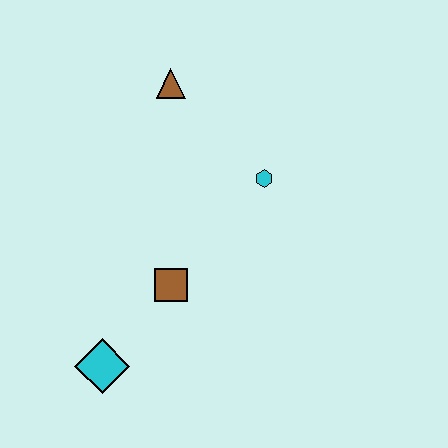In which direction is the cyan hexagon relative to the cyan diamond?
The cyan hexagon is above the cyan diamond.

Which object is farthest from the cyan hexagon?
The cyan diamond is farthest from the cyan hexagon.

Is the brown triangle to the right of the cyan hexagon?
No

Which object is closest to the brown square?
The cyan diamond is closest to the brown square.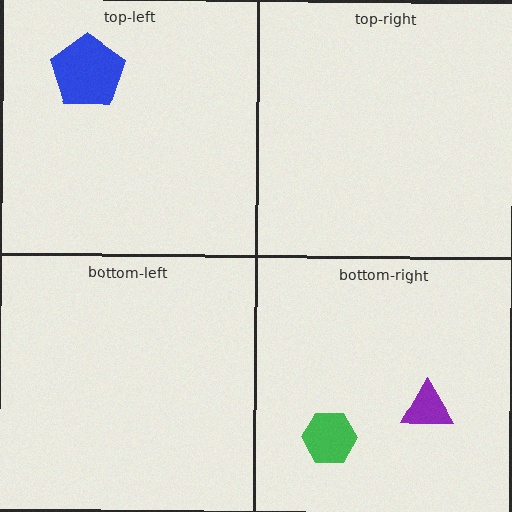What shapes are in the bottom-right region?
The green hexagon, the purple triangle.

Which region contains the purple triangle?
The bottom-right region.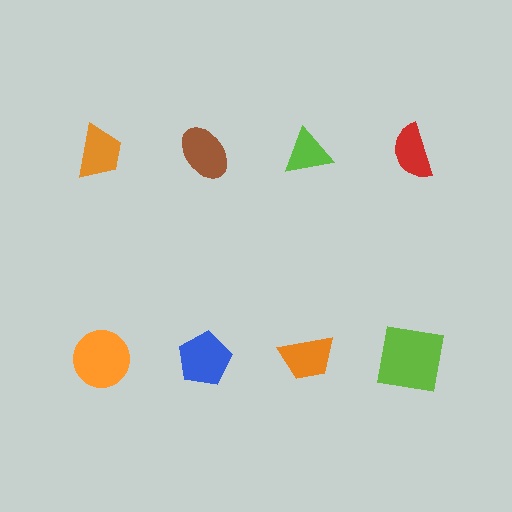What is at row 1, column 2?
A brown ellipse.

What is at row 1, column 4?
A red semicircle.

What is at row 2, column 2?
A blue pentagon.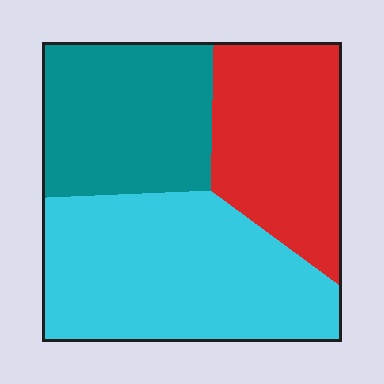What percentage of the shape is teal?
Teal covers about 30% of the shape.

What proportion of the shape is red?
Red takes up about one quarter (1/4) of the shape.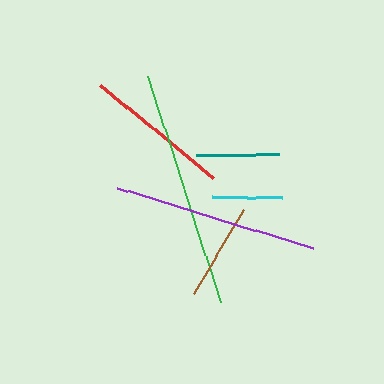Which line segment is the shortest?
The cyan line is the shortest at approximately 70 pixels.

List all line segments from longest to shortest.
From longest to shortest: green, purple, red, brown, teal, cyan.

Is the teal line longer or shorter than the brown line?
The brown line is longer than the teal line.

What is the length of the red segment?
The red segment is approximately 146 pixels long.